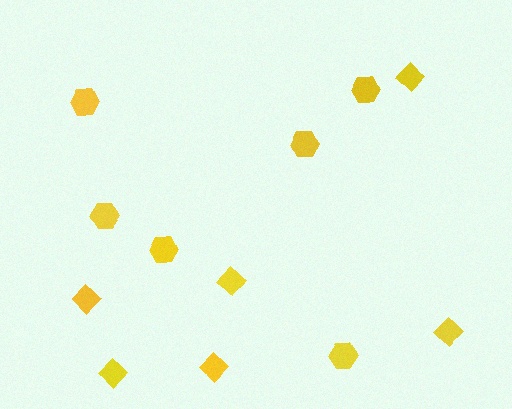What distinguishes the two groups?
There are 2 groups: one group of diamonds (6) and one group of hexagons (6).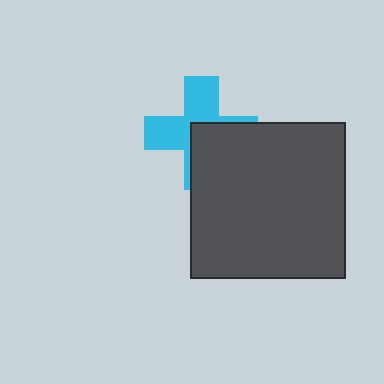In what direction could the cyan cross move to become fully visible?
The cyan cross could move toward the upper-left. That would shift it out from behind the dark gray square entirely.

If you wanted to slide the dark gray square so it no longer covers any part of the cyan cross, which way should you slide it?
Slide it toward the lower-right — that is the most direct way to separate the two shapes.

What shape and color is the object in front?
The object in front is a dark gray square.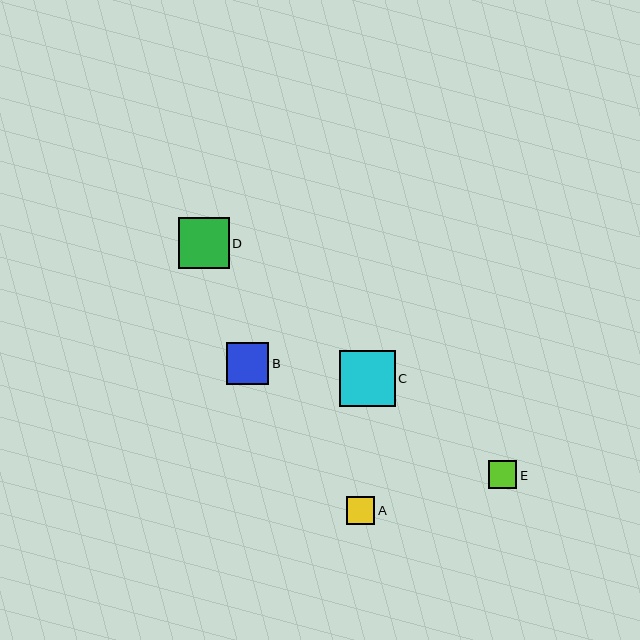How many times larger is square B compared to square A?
Square B is approximately 1.5 times the size of square A.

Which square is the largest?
Square C is the largest with a size of approximately 55 pixels.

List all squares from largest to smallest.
From largest to smallest: C, D, B, A, E.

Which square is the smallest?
Square E is the smallest with a size of approximately 28 pixels.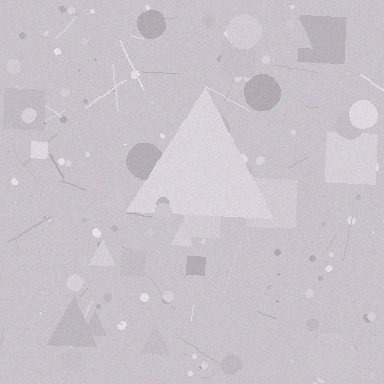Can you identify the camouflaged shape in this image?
The camouflaged shape is a triangle.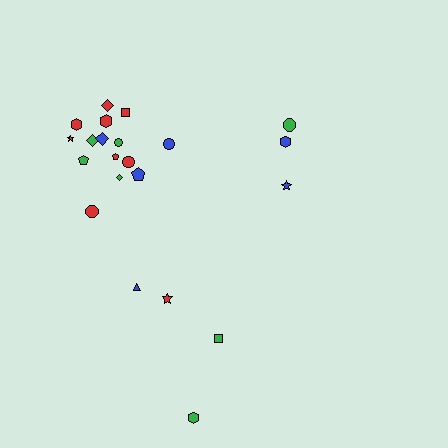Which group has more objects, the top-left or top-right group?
The top-left group.